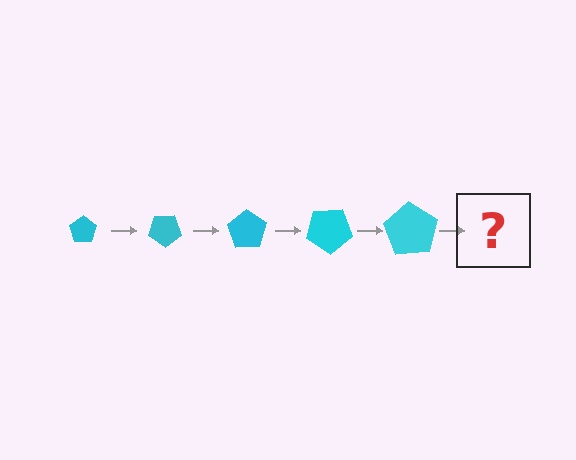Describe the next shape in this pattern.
It should be a pentagon, larger than the previous one and rotated 175 degrees from the start.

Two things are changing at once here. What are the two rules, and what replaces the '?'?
The two rules are that the pentagon grows larger each step and it rotates 35 degrees each step. The '?' should be a pentagon, larger than the previous one and rotated 175 degrees from the start.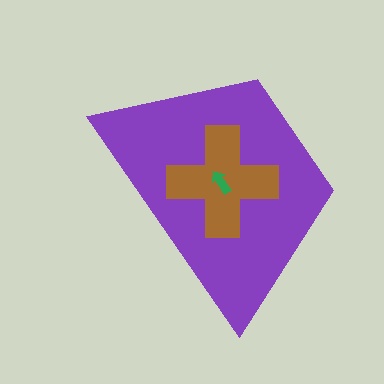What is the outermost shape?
The purple trapezoid.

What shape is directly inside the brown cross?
The green arrow.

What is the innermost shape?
The green arrow.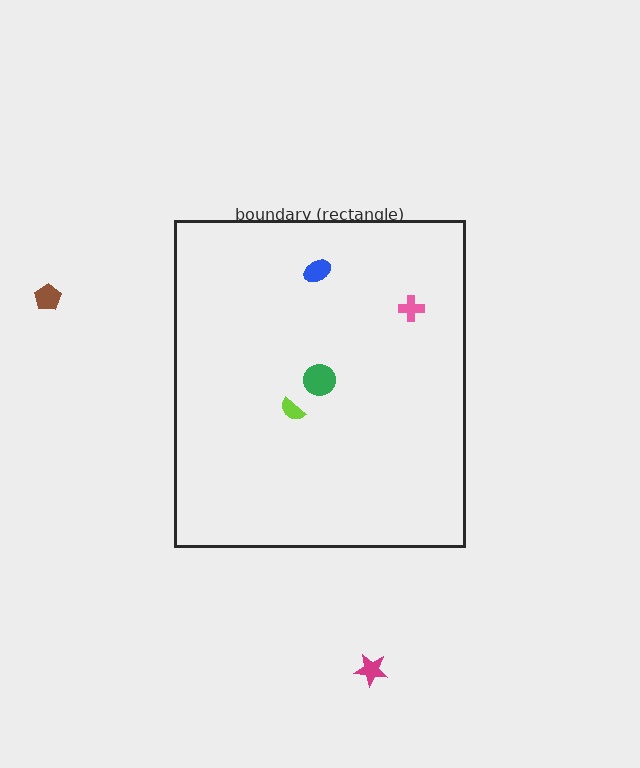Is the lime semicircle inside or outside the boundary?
Inside.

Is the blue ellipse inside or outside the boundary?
Inside.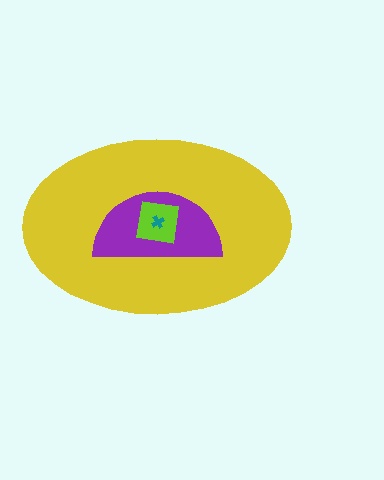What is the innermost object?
The teal cross.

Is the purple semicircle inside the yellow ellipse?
Yes.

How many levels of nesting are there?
4.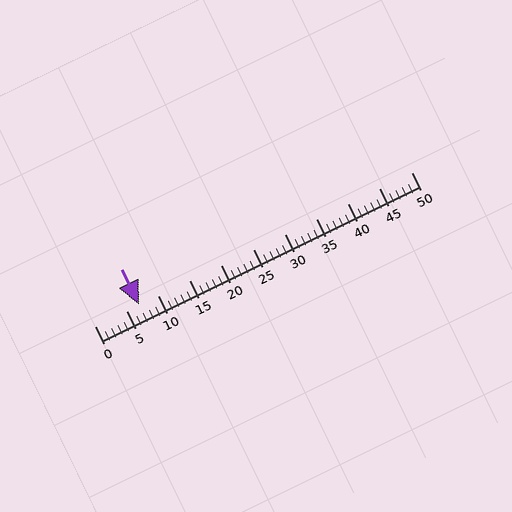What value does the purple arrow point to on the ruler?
The purple arrow points to approximately 7.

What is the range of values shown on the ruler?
The ruler shows values from 0 to 50.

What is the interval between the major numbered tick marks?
The major tick marks are spaced 5 units apart.